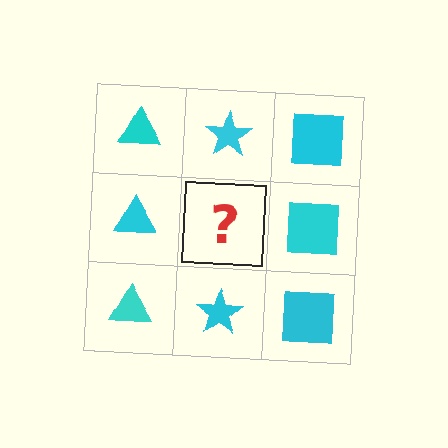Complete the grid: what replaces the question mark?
The question mark should be replaced with a cyan star.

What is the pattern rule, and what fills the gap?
The rule is that each column has a consistent shape. The gap should be filled with a cyan star.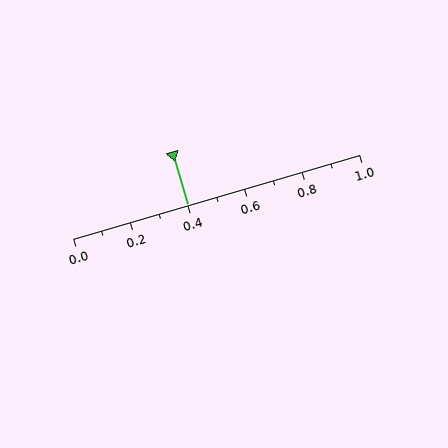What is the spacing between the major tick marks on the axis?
The major ticks are spaced 0.2 apart.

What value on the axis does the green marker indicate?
The marker indicates approximately 0.4.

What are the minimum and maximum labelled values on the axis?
The axis runs from 0.0 to 1.0.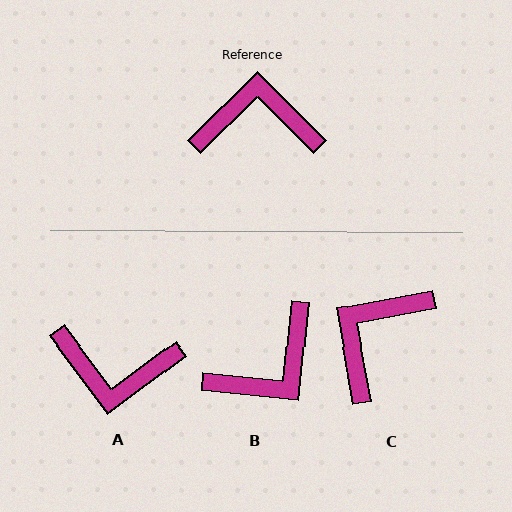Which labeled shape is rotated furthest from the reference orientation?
A, about 172 degrees away.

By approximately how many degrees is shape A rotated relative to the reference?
Approximately 172 degrees counter-clockwise.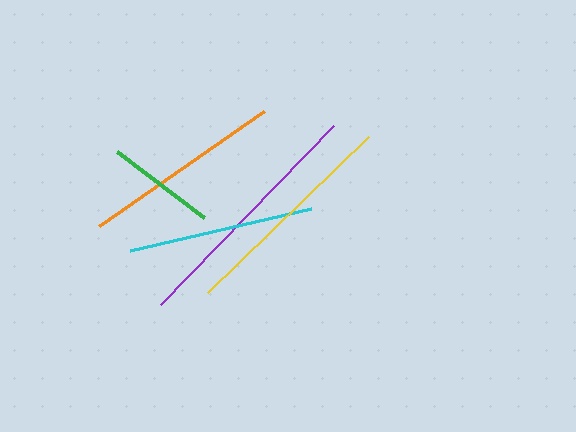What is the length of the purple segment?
The purple segment is approximately 249 pixels long.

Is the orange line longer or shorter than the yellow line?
The yellow line is longer than the orange line.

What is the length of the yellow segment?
The yellow segment is approximately 224 pixels long.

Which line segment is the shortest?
The green line is the shortest at approximately 108 pixels.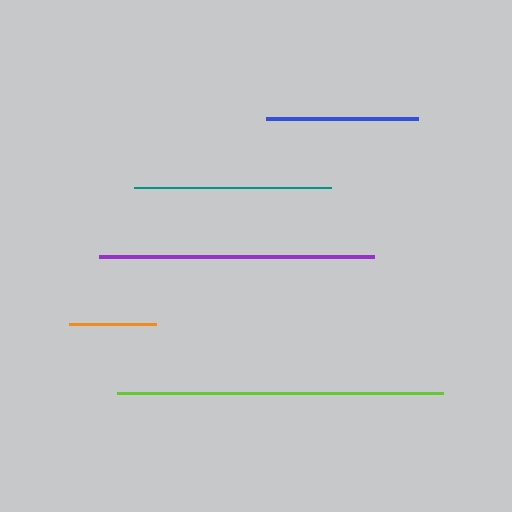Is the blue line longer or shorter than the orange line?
The blue line is longer than the orange line.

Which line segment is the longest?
The lime line is the longest at approximately 326 pixels.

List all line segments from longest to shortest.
From longest to shortest: lime, purple, teal, blue, orange.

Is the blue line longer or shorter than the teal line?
The teal line is longer than the blue line.